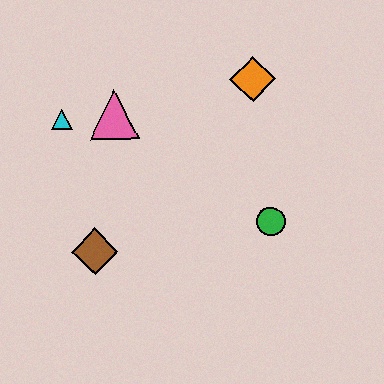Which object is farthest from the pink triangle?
The green circle is farthest from the pink triangle.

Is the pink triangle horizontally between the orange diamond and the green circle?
No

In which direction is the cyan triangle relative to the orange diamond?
The cyan triangle is to the left of the orange diamond.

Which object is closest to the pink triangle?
The cyan triangle is closest to the pink triangle.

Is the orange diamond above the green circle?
Yes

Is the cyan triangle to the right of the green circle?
No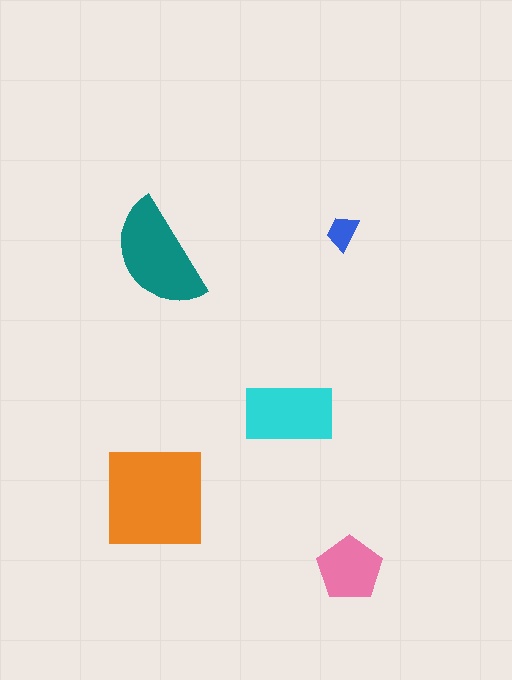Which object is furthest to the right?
The pink pentagon is rightmost.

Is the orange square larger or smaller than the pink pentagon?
Larger.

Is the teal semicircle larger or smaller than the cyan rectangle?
Larger.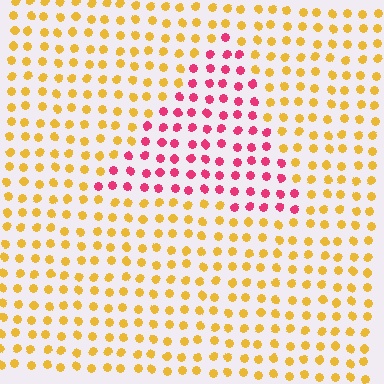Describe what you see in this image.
The image is filled with small yellow elements in a uniform arrangement. A triangle-shaped region is visible where the elements are tinted to a slightly different hue, forming a subtle color boundary.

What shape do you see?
I see a triangle.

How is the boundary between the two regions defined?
The boundary is defined purely by a slight shift in hue (about 67 degrees). Spacing, size, and orientation are identical on both sides.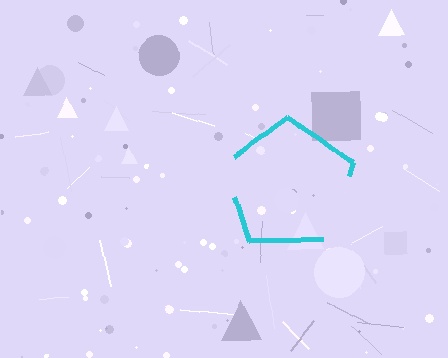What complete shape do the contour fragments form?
The contour fragments form a pentagon.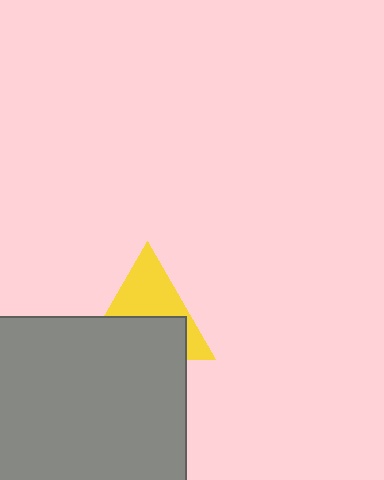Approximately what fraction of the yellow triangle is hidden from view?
Roughly 52% of the yellow triangle is hidden behind the gray rectangle.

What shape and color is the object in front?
The object in front is a gray rectangle.